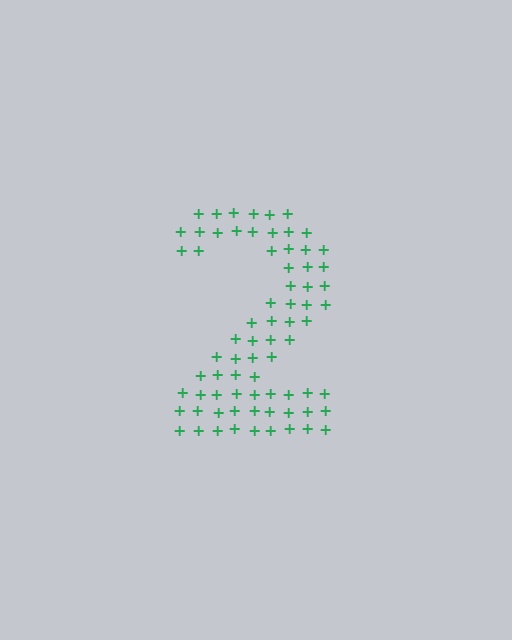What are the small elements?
The small elements are plus signs.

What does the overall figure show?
The overall figure shows the digit 2.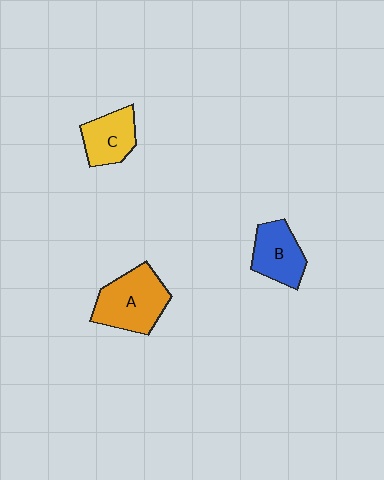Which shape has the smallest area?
Shape C (yellow).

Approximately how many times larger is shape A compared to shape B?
Approximately 1.4 times.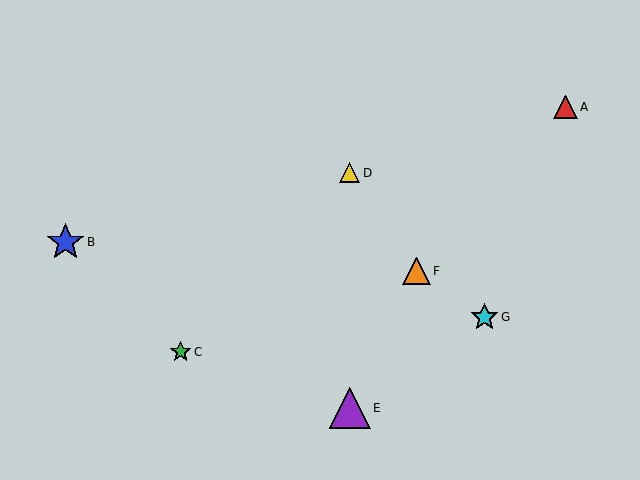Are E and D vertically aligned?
Yes, both are at x≈350.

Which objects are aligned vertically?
Objects D, E are aligned vertically.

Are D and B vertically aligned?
No, D is at x≈350 and B is at x≈65.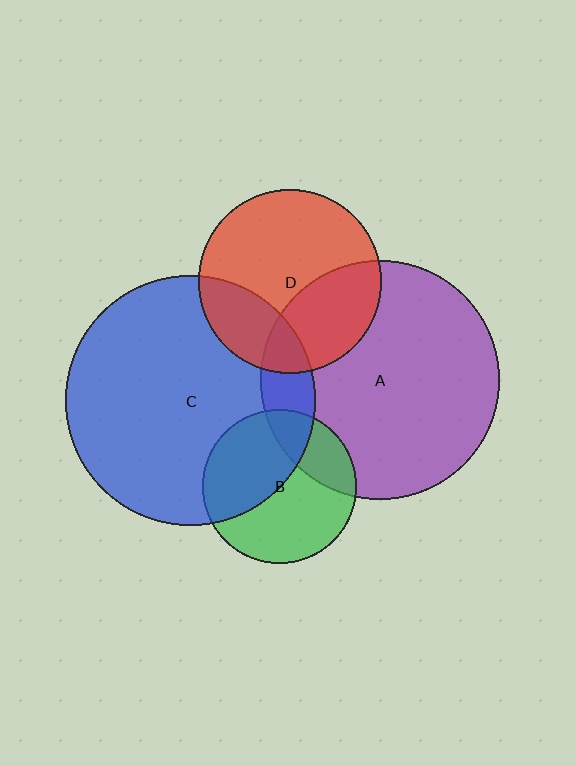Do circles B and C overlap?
Yes.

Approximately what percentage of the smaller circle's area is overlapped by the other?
Approximately 45%.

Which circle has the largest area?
Circle C (blue).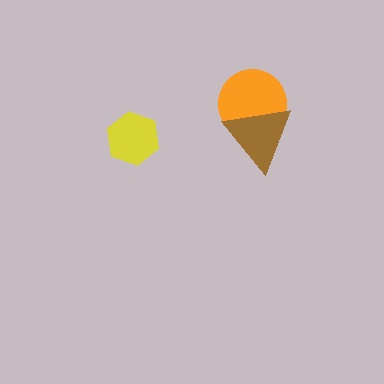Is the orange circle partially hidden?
Yes, it is partially covered by another shape.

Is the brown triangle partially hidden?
No, no other shape covers it.